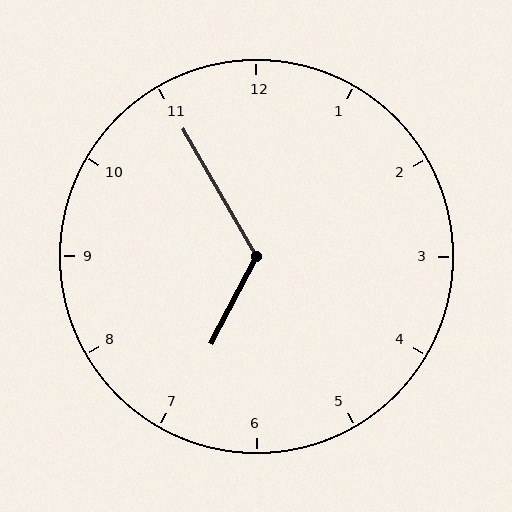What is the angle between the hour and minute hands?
Approximately 122 degrees.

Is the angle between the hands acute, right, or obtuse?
It is obtuse.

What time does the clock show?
6:55.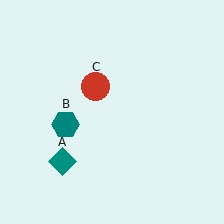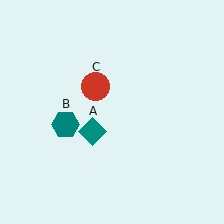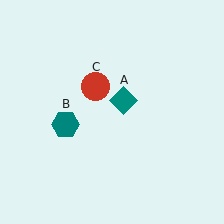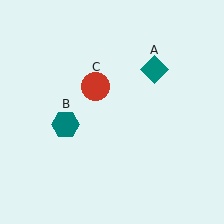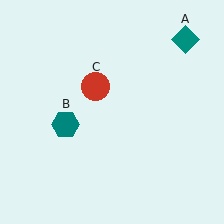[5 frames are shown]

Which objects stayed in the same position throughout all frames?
Teal hexagon (object B) and red circle (object C) remained stationary.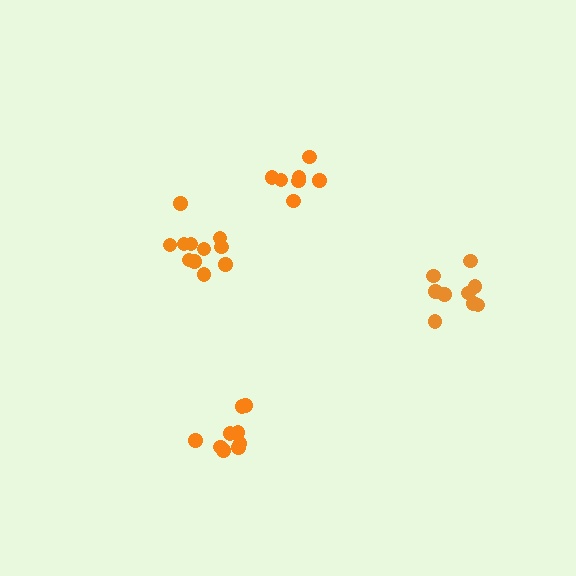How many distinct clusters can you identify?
There are 4 distinct clusters.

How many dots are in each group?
Group 1: 9 dots, Group 2: 11 dots, Group 3: 7 dots, Group 4: 9 dots (36 total).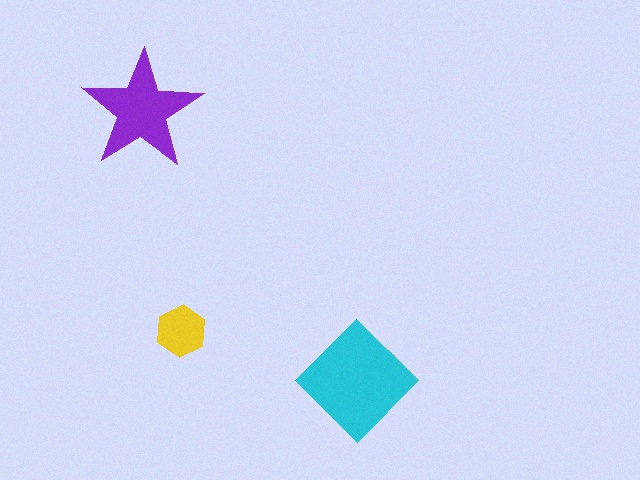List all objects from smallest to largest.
The yellow hexagon, the purple star, the cyan diamond.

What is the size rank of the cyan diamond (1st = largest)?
1st.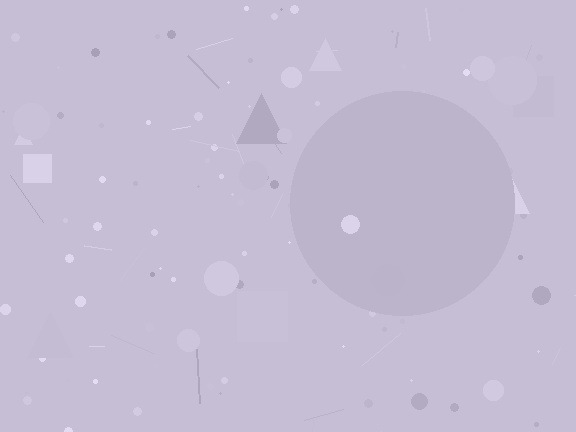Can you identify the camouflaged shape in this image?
The camouflaged shape is a circle.